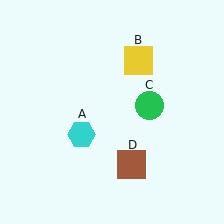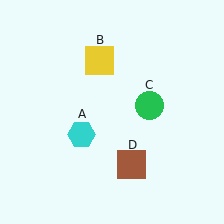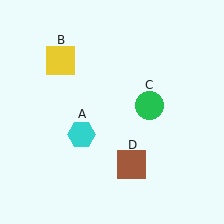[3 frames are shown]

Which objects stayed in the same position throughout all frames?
Cyan hexagon (object A) and green circle (object C) and brown square (object D) remained stationary.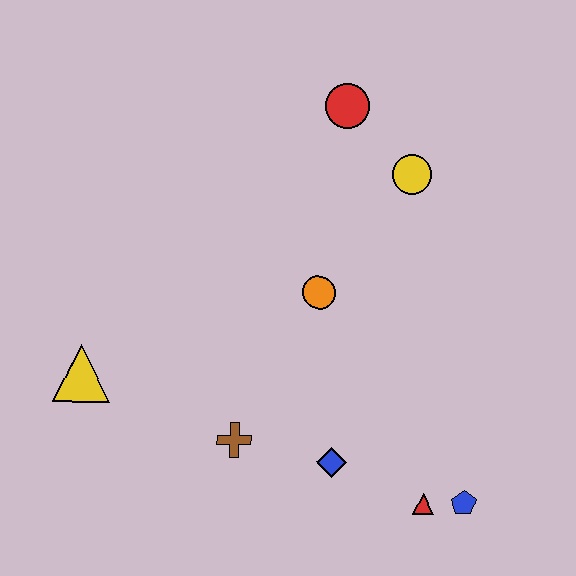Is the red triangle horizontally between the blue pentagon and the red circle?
Yes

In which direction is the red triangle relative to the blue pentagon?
The red triangle is to the left of the blue pentagon.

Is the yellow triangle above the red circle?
No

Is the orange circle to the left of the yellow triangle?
No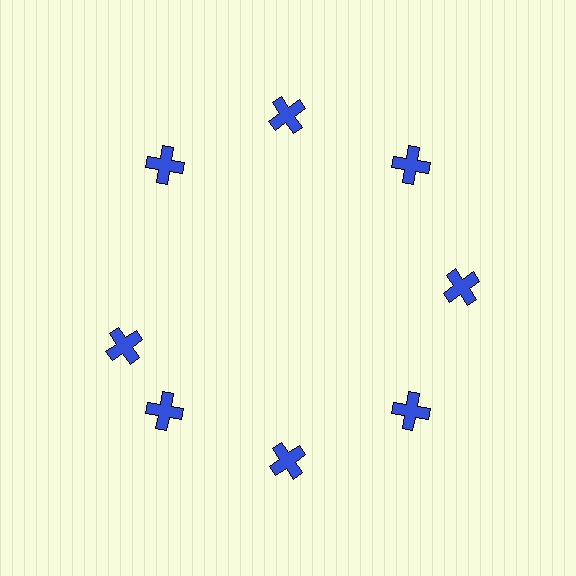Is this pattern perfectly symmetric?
No. The 8 blue crosses are arranged in a ring, but one element near the 9 o'clock position is rotated out of alignment along the ring, breaking the 8-fold rotational symmetry.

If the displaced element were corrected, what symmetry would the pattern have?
It would have 8-fold rotational symmetry — the pattern would map onto itself every 45 degrees.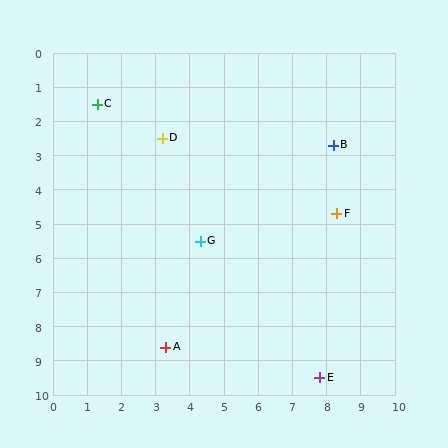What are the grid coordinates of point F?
Point F is at approximately (8.3, 4.7).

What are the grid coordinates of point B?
Point B is at approximately (8.2, 2.7).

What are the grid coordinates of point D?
Point D is at approximately (3.2, 2.5).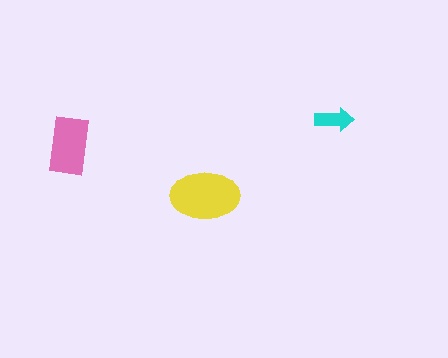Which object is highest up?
The cyan arrow is topmost.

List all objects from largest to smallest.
The yellow ellipse, the pink rectangle, the cyan arrow.